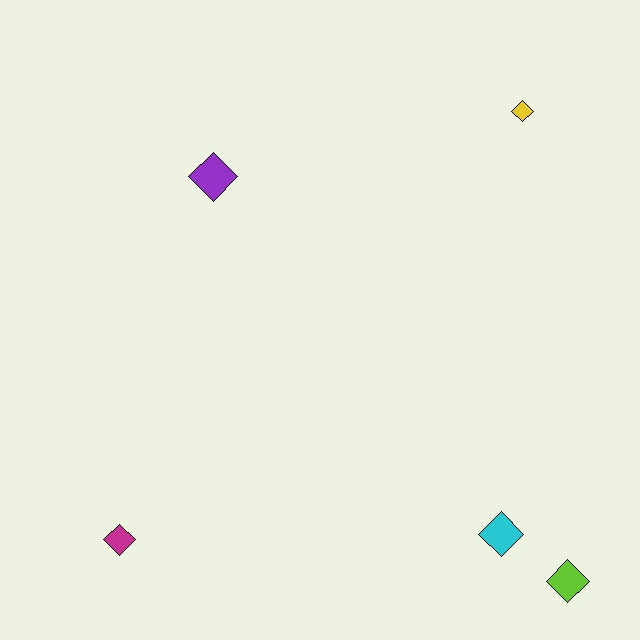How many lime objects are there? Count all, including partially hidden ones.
There is 1 lime object.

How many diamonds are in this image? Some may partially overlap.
There are 5 diamonds.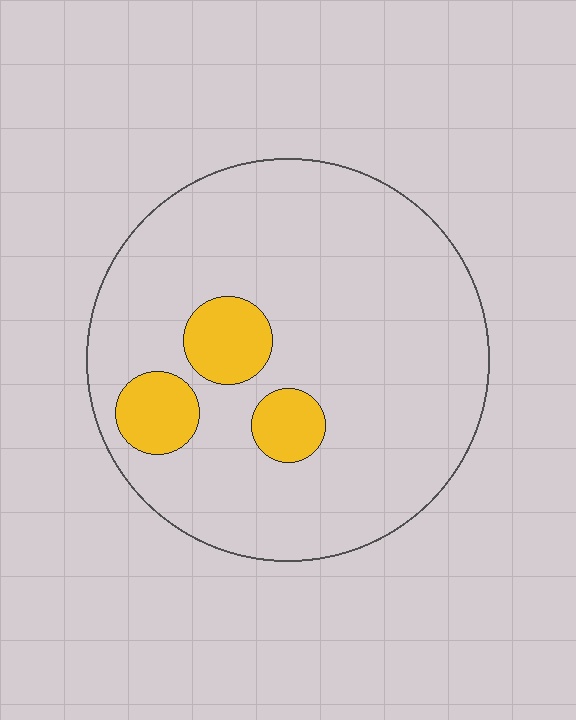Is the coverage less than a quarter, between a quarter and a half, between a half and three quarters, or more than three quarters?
Less than a quarter.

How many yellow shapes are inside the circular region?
3.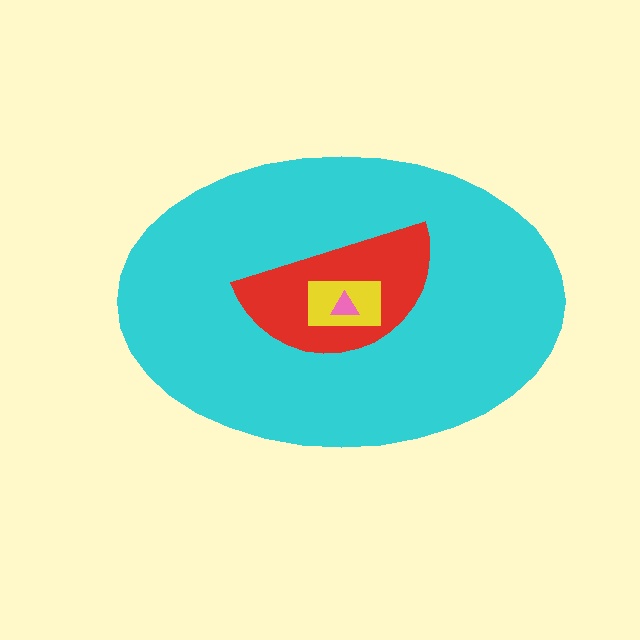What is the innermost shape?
The pink triangle.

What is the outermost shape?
The cyan ellipse.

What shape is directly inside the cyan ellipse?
The red semicircle.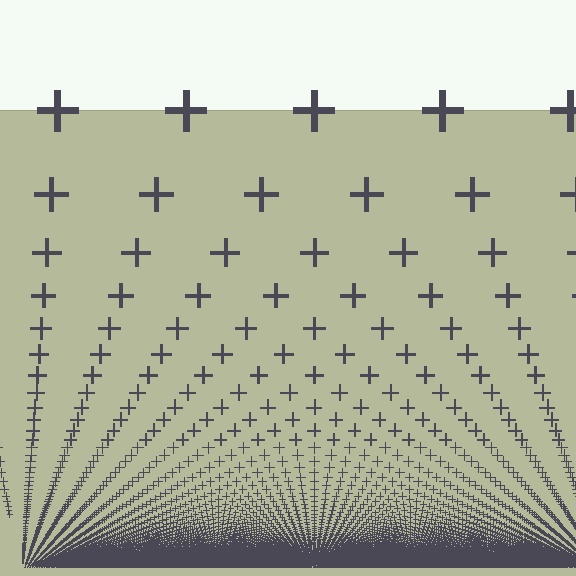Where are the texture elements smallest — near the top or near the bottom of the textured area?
Near the bottom.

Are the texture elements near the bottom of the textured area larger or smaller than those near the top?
Smaller. The gradient is inverted — elements near the bottom are smaller and denser.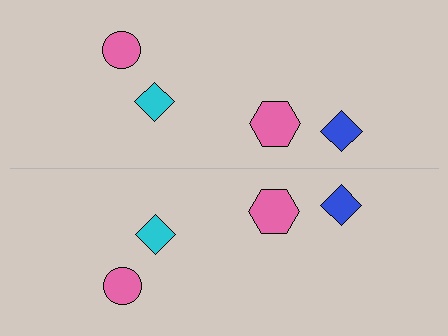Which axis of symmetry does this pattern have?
The pattern has a horizontal axis of symmetry running through the center of the image.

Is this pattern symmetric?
Yes, this pattern has bilateral (reflection) symmetry.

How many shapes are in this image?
There are 8 shapes in this image.